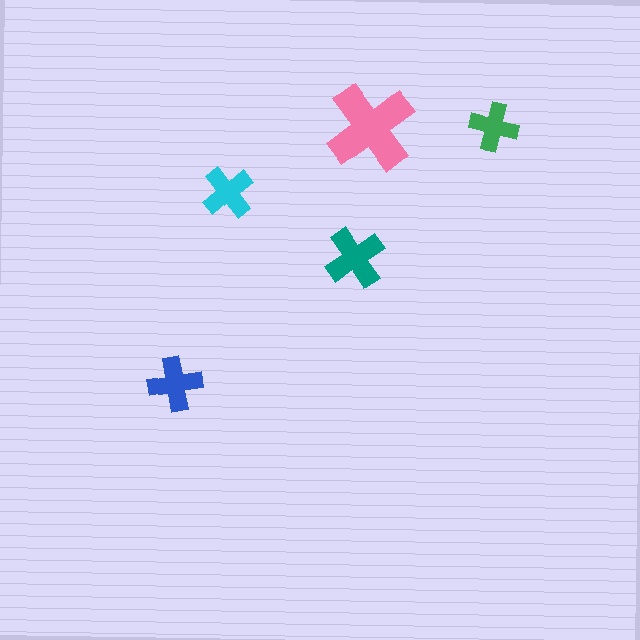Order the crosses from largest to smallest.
the pink one, the teal one, the blue one, the cyan one, the green one.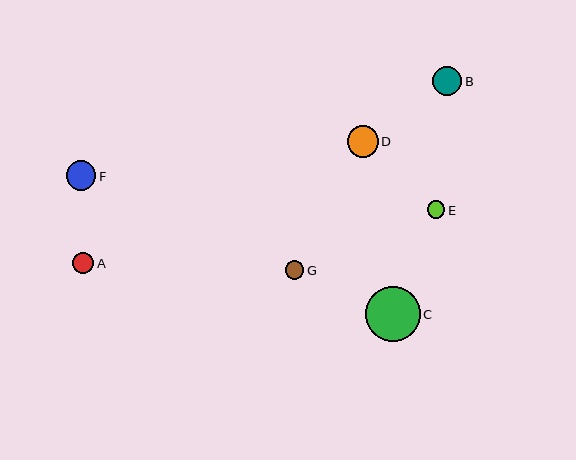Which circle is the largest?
Circle C is the largest with a size of approximately 55 pixels.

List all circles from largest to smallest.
From largest to smallest: C, D, F, B, A, G, E.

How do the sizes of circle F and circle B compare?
Circle F and circle B are approximately the same size.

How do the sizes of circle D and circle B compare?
Circle D and circle B are approximately the same size.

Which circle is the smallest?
Circle E is the smallest with a size of approximately 18 pixels.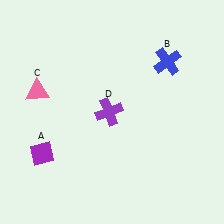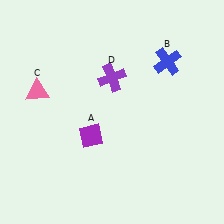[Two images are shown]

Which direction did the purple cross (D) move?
The purple cross (D) moved up.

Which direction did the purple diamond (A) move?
The purple diamond (A) moved right.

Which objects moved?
The objects that moved are: the purple diamond (A), the purple cross (D).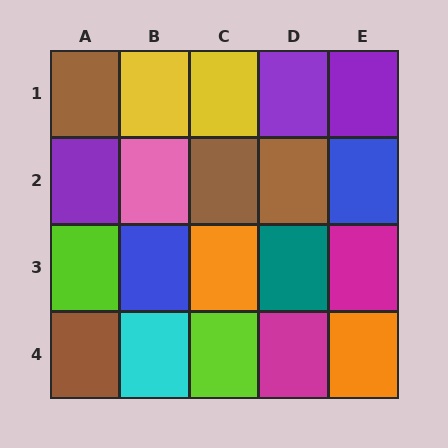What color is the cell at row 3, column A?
Lime.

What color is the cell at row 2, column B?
Pink.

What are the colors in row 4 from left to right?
Brown, cyan, lime, magenta, orange.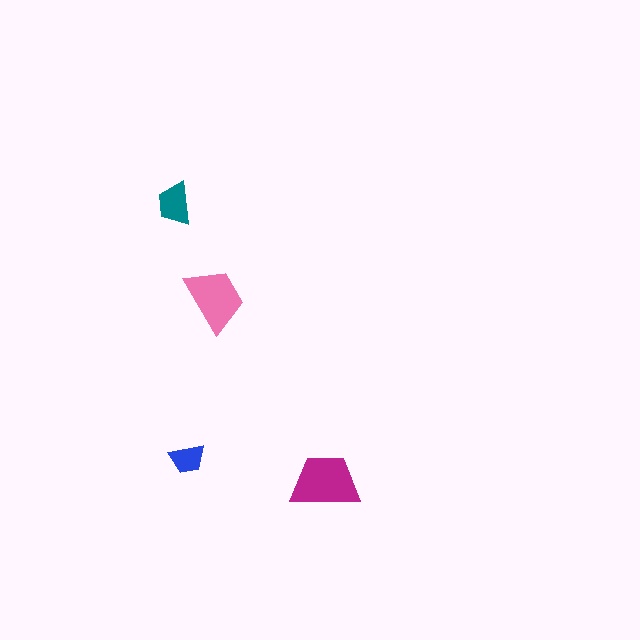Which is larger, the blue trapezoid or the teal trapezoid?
The teal one.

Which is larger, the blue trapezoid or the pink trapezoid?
The pink one.